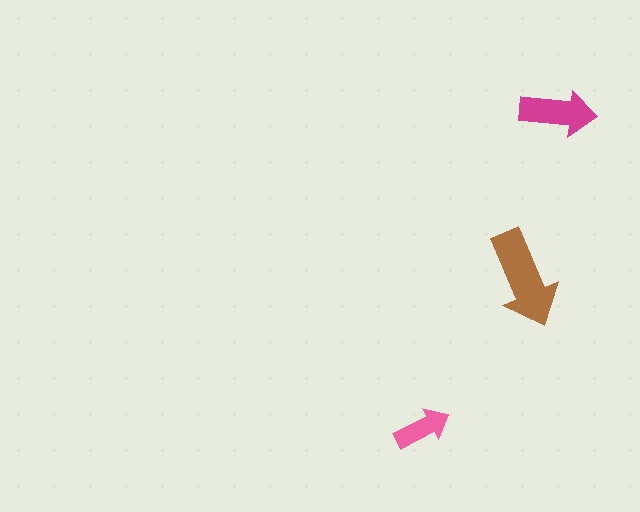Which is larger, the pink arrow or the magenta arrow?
The magenta one.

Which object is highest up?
The magenta arrow is topmost.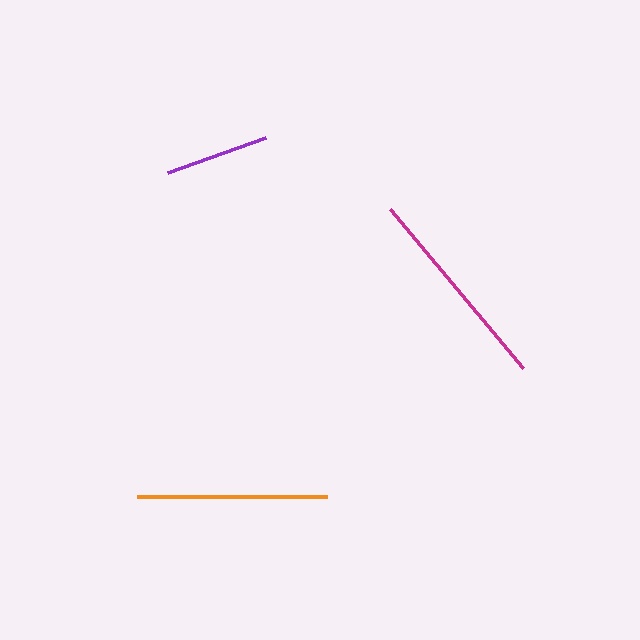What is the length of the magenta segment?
The magenta segment is approximately 206 pixels long.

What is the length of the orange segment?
The orange segment is approximately 190 pixels long.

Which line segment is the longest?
The magenta line is the longest at approximately 206 pixels.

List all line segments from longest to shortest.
From longest to shortest: magenta, orange, purple.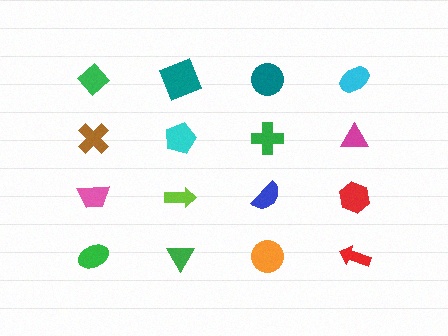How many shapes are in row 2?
4 shapes.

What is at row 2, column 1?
A brown cross.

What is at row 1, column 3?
A teal circle.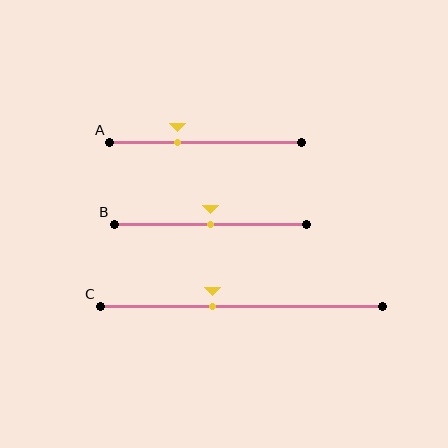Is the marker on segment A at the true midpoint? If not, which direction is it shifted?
No, the marker on segment A is shifted to the left by about 14% of the segment length.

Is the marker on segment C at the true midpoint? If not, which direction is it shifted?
No, the marker on segment C is shifted to the left by about 10% of the segment length.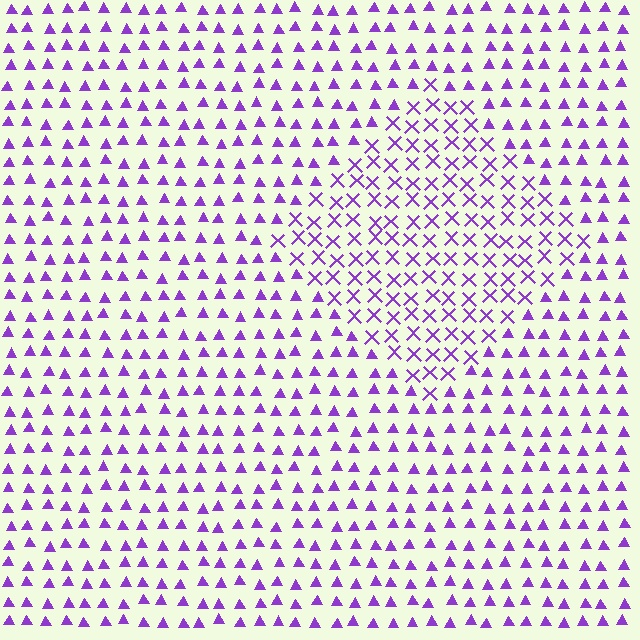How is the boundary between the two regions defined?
The boundary is defined by a change in element shape: X marks inside vs. triangles outside. All elements share the same color and spacing.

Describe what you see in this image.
The image is filled with small purple elements arranged in a uniform grid. A diamond-shaped region contains X marks, while the surrounding area contains triangles. The boundary is defined purely by the change in element shape.